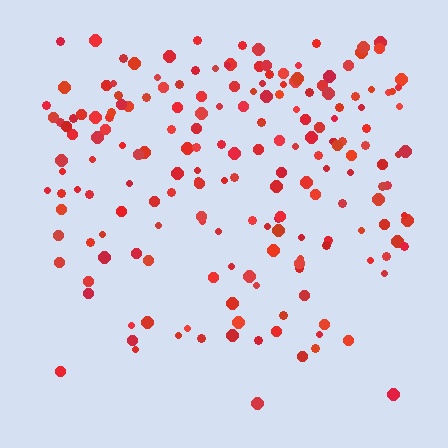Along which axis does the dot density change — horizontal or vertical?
Vertical.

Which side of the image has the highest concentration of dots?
The top.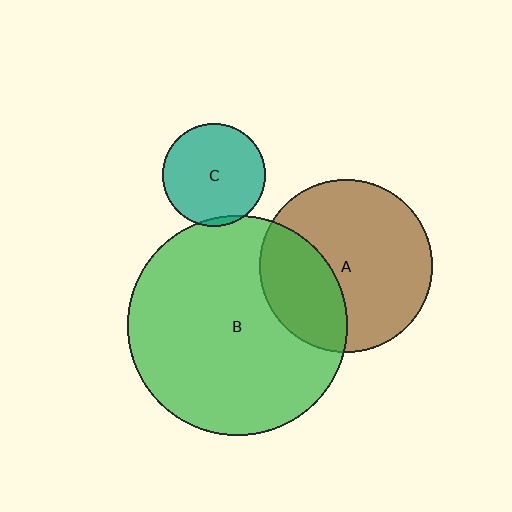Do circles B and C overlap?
Yes.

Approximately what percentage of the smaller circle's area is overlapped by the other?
Approximately 5%.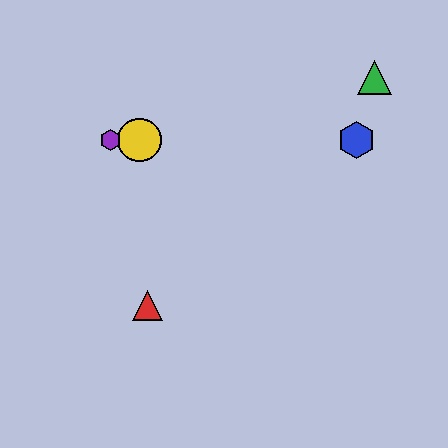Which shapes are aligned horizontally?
The blue hexagon, the yellow circle, the purple hexagon are aligned horizontally.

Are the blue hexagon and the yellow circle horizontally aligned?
Yes, both are at y≈140.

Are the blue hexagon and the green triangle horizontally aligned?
No, the blue hexagon is at y≈140 and the green triangle is at y≈77.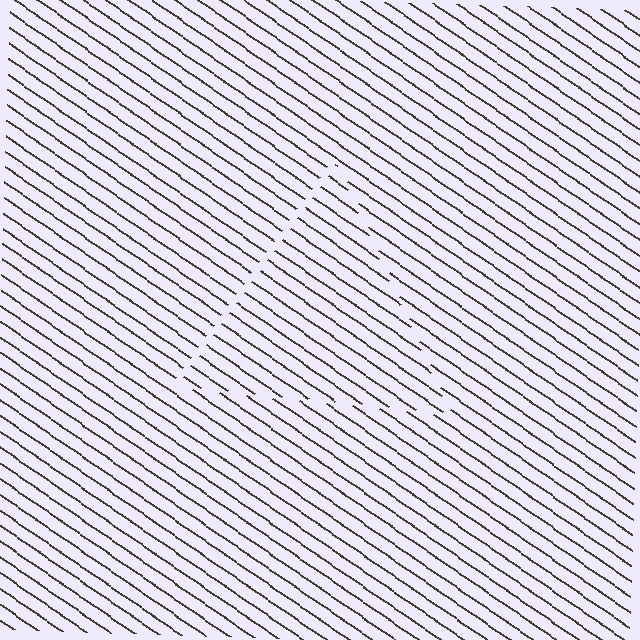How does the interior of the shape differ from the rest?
The interior of the shape contains the same grating, shifted by half a period — the contour is defined by the phase discontinuity where line-ends from the inner and outer gratings abut.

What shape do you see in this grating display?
An illusory triangle. The interior of the shape contains the same grating, shifted by half a period — the contour is defined by the phase discontinuity where line-ends from the inner and outer gratings abut.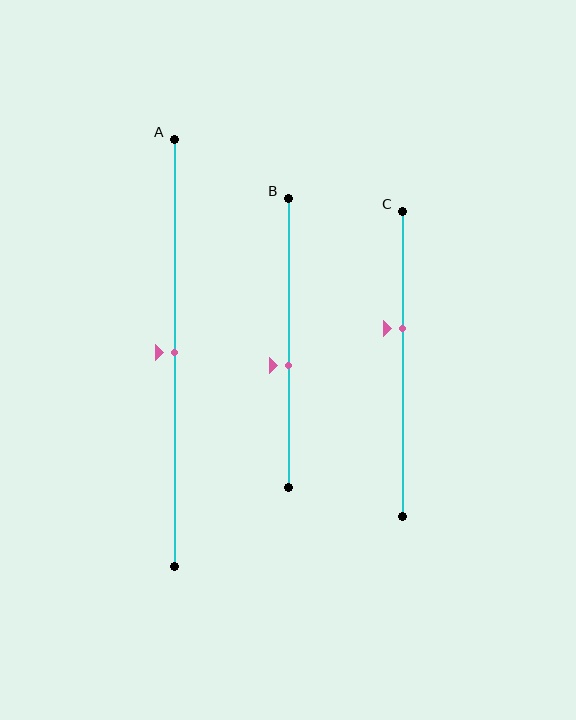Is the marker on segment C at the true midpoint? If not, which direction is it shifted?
No, the marker on segment C is shifted upward by about 12% of the segment length.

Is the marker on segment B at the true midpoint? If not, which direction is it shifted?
No, the marker on segment B is shifted downward by about 8% of the segment length.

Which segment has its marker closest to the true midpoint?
Segment A has its marker closest to the true midpoint.